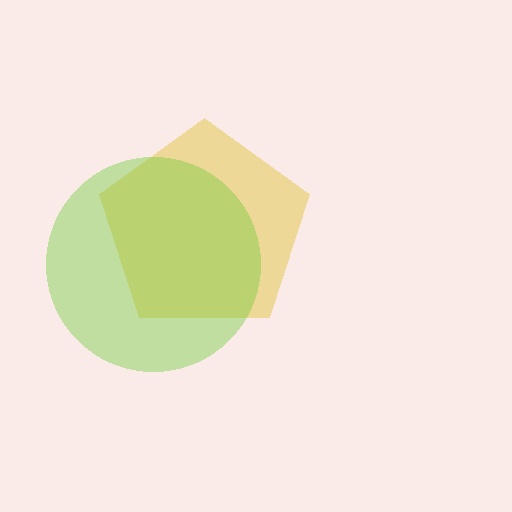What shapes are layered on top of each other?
The layered shapes are: a yellow pentagon, a lime circle.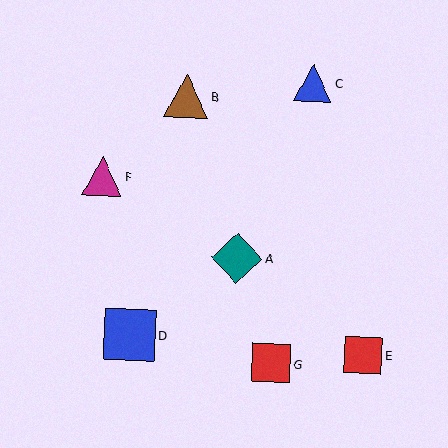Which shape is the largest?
The blue square (labeled D) is the largest.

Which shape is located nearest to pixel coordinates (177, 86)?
The brown triangle (labeled B) at (186, 96) is nearest to that location.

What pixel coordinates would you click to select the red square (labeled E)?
Click at (363, 355) to select the red square E.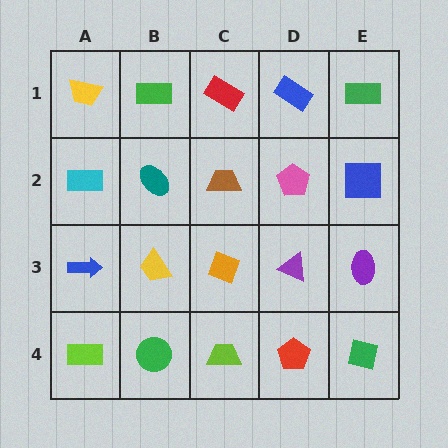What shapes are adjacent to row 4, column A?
A blue arrow (row 3, column A), a green circle (row 4, column B).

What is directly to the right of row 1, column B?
A red rectangle.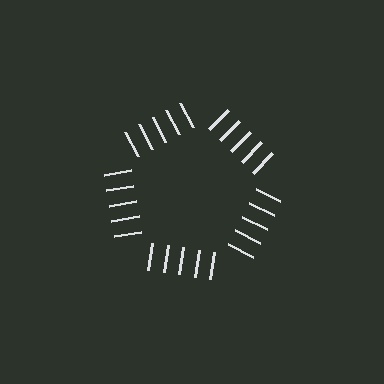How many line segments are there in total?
25 — 5 along each of the 5 edges.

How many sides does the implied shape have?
5 sides — the line-ends trace a pentagon.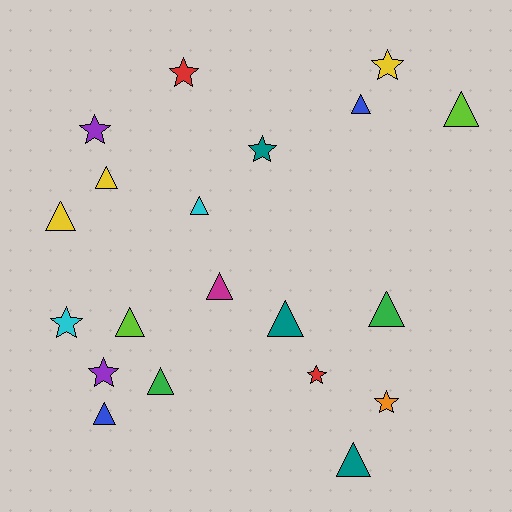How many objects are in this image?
There are 20 objects.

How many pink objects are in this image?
There are no pink objects.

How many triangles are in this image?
There are 12 triangles.